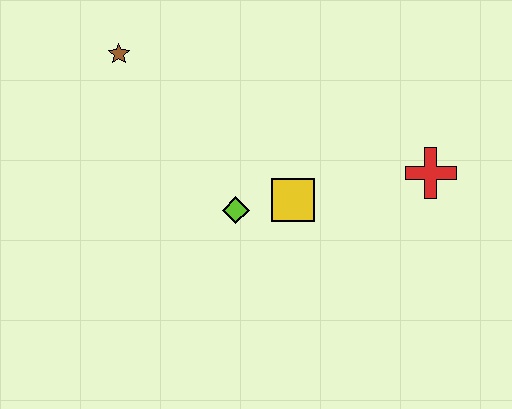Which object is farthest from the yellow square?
The brown star is farthest from the yellow square.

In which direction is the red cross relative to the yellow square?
The red cross is to the right of the yellow square.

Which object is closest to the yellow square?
The lime diamond is closest to the yellow square.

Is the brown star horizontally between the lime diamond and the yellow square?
No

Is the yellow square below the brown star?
Yes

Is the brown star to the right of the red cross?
No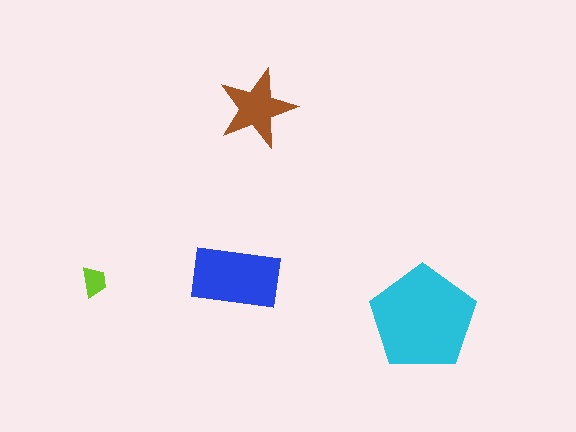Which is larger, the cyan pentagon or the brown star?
The cyan pentagon.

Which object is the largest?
The cyan pentagon.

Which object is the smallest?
The lime trapezoid.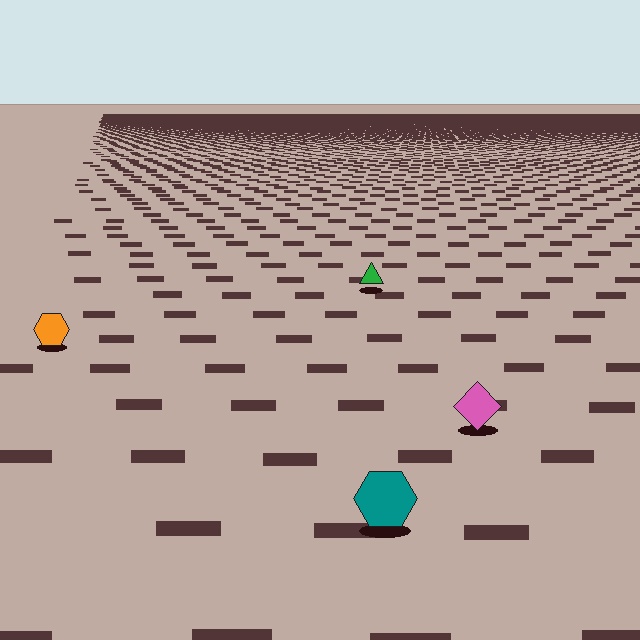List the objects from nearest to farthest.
From nearest to farthest: the teal hexagon, the pink diamond, the orange hexagon, the green triangle.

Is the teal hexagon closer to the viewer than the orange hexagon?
Yes. The teal hexagon is closer — you can tell from the texture gradient: the ground texture is coarser near it.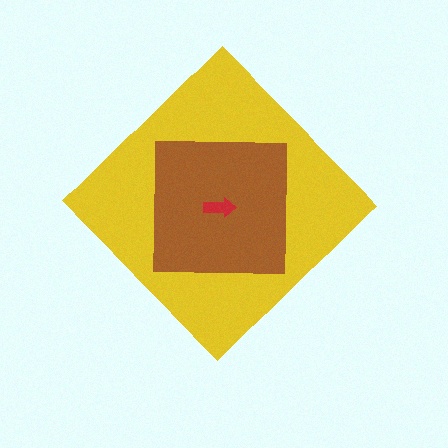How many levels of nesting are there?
3.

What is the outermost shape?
The yellow diamond.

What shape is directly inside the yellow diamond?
The brown square.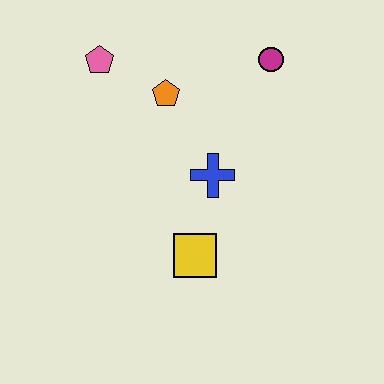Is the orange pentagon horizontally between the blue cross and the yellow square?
No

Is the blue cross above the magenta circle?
No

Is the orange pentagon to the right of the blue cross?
No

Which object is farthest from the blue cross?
The pink pentagon is farthest from the blue cross.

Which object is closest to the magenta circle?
The orange pentagon is closest to the magenta circle.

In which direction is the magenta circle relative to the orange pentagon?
The magenta circle is to the right of the orange pentagon.